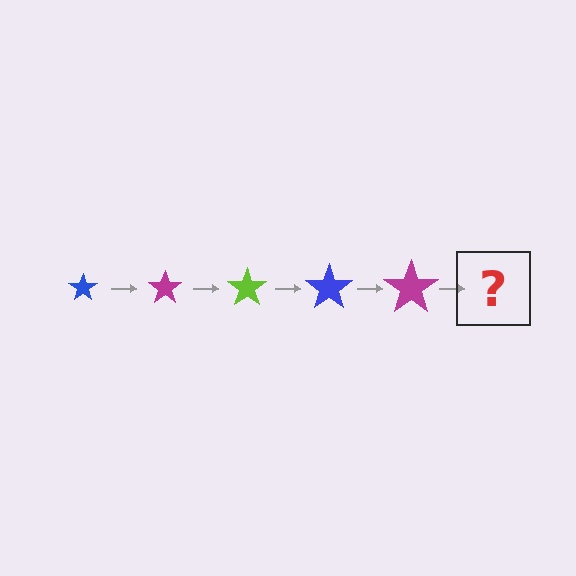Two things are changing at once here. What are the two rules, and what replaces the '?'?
The two rules are that the star grows larger each step and the color cycles through blue, magenta, and lime. The '?' should be a lime star, larger than the previous one.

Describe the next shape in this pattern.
It should be a lime star, larger than the previous one.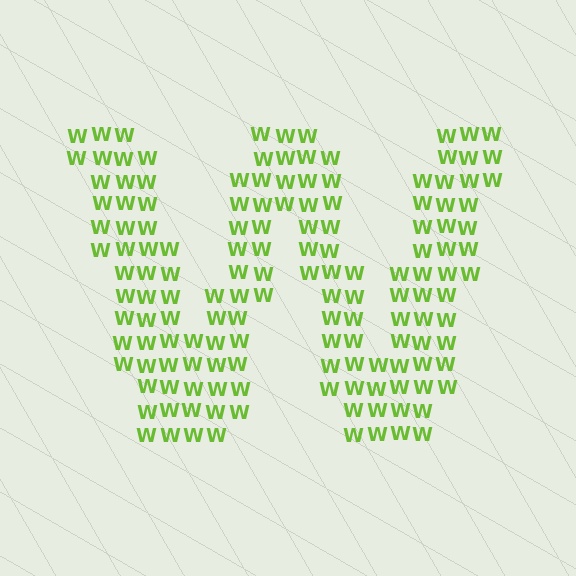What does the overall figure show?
The overall figure shows the letter W.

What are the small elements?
The small elements are letter W's.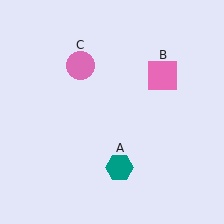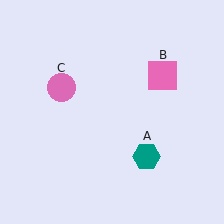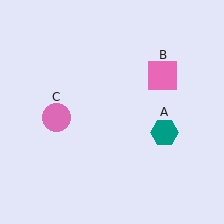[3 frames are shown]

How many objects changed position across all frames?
2 objects changed position: teal hexagon (object A), pink circle (object C).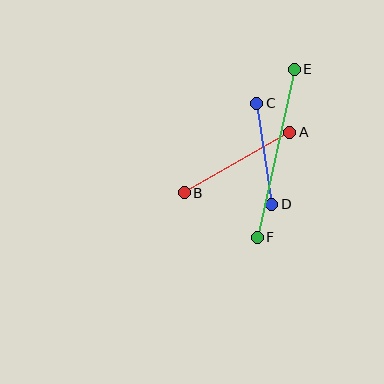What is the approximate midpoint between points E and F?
The midpoint is at approximately (276, 153) pixels.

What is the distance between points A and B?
The distance is approximately 121 pixels.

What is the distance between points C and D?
The distance is approximately 102 pixels.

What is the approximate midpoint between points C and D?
The midpoint is at approximately (264, 154) pixels.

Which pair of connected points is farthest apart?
Points E and F are farthest apart.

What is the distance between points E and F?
The distance is approximately 172 pixels.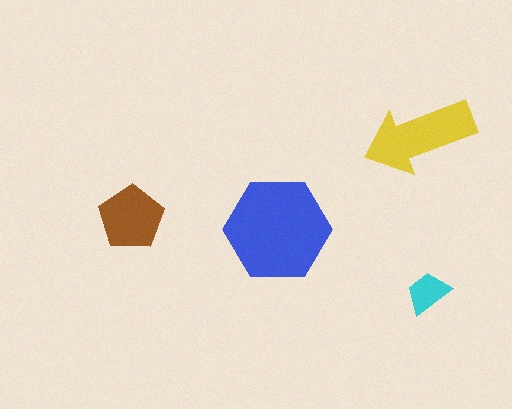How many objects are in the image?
There are 4 objects in the image.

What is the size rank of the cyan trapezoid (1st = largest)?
4th.